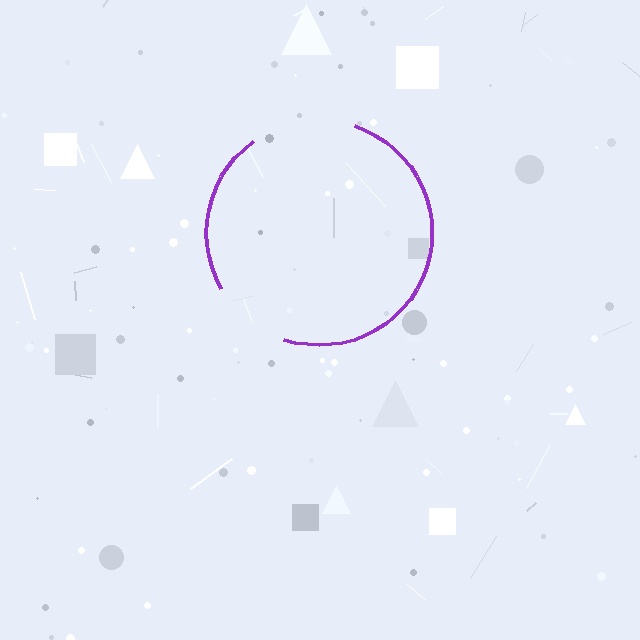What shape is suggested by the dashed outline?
The dashed outline suggests a circle.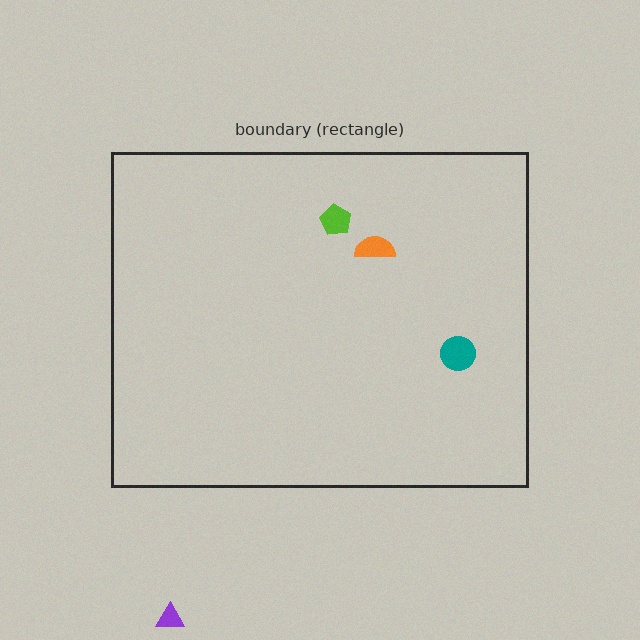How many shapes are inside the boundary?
3 inside, 1 outside.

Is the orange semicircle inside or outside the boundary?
Inside.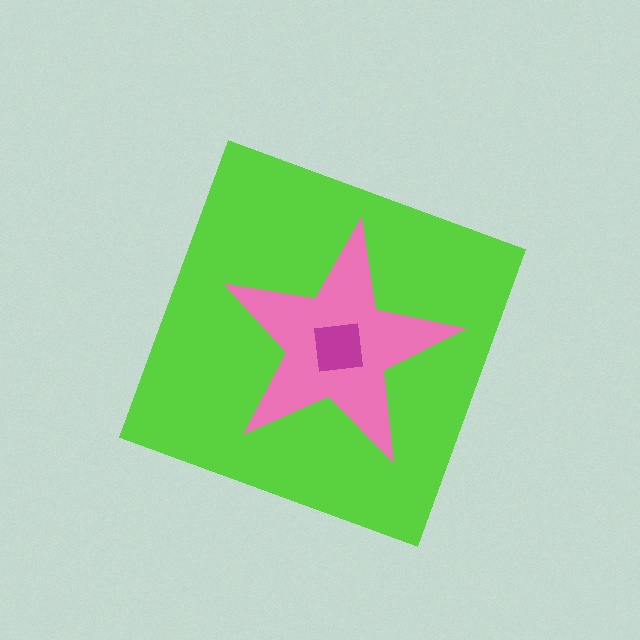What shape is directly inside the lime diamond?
The pink star.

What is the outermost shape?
The lime diamond.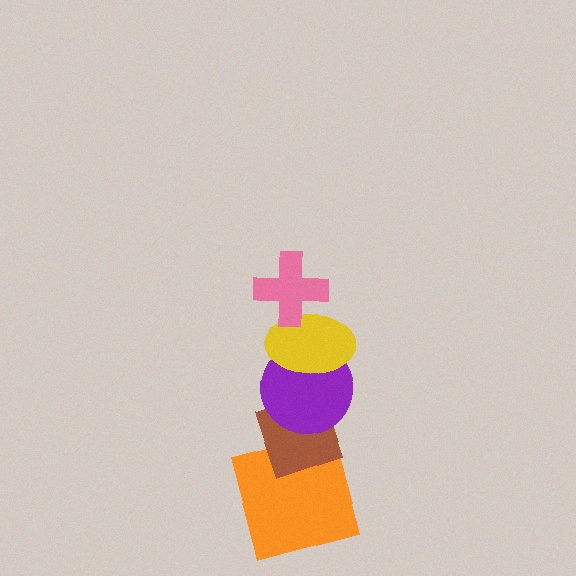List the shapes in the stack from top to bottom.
From top to bottom: the pink cross, the yellow ellipse, the purple circle, the brown diamond, the orange square.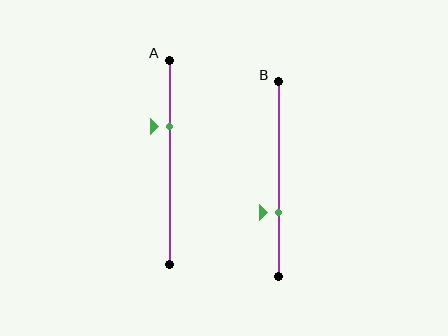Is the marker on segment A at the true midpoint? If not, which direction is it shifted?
No, the marker on segment A is shifted upward by about 17% of the segment length.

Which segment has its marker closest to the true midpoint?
Segment A has its marker closest to the true midpoint.